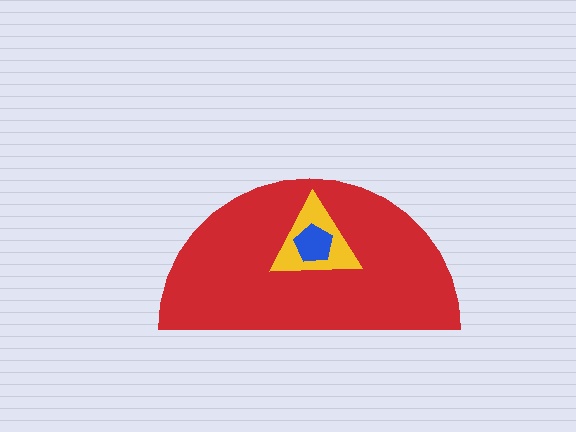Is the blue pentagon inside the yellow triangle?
Yes.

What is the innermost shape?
The blue pentagon.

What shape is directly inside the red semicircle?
The yellow triangle.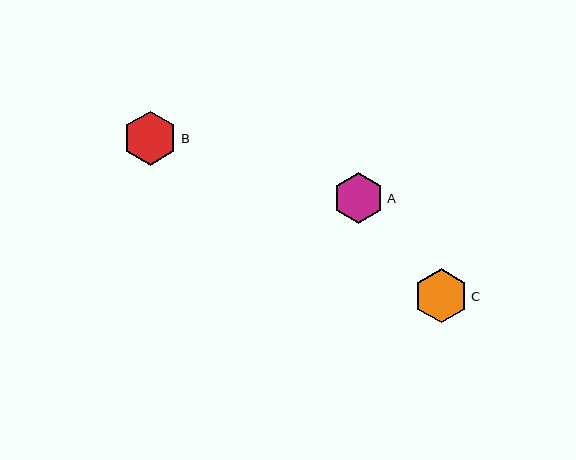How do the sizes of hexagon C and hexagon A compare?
Hexagon C and hexagon A are approximately the same size.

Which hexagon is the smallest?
Hexagon A is the smallest with a size of approximately 51 pixels.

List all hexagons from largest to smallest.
From largest to smallest: B, C, A.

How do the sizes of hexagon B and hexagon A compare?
Hexagon B and hexagon A are approximately the same size.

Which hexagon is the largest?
Hexagon B is the largest with a size of approximately 54 pixels.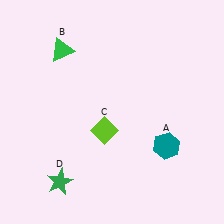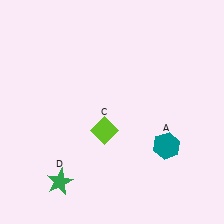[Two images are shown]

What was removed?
The green triangle (B) was removed in Image 2.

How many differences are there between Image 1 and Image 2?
There is 1 difference between the two images.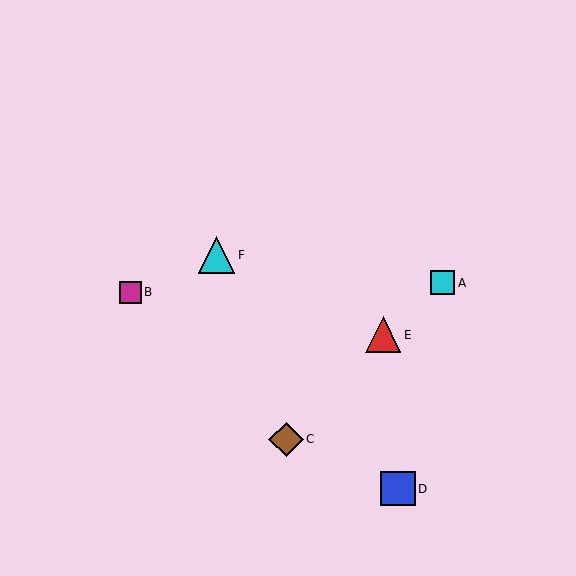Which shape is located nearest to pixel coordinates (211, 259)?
The cyan triangle (labeled F) at (216, 255) is nearest to that location.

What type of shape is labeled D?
Shape D is a blue square.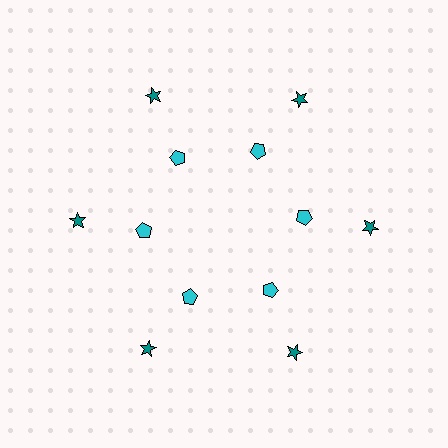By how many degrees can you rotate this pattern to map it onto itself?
The pattern maps onto itself every 60 degrees of rotation.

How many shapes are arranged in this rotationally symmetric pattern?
There are 12 shapes, arranged in 6 groups of 2.